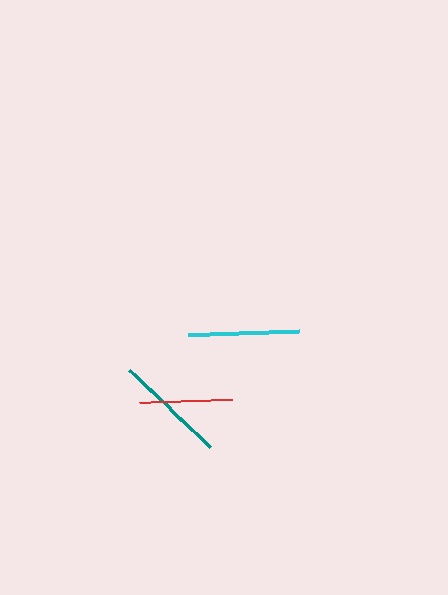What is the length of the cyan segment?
The cyan segment is approximately 111 pixels long.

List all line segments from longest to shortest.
From longest to shortest: cyan, teal, red.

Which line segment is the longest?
The cyan line is the longest at approximately 111 pixels.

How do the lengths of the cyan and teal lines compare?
The cyan and teal lines are approximately the same length.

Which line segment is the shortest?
The red line is the shortest at approximately 93 pixels.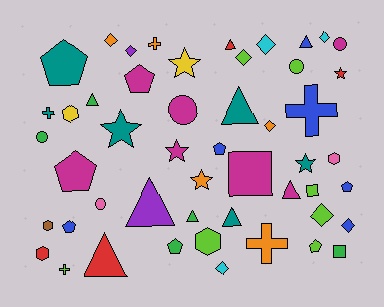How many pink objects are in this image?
There are 2 pink objects.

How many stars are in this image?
There are 6 stars.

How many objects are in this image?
There are 50 objects.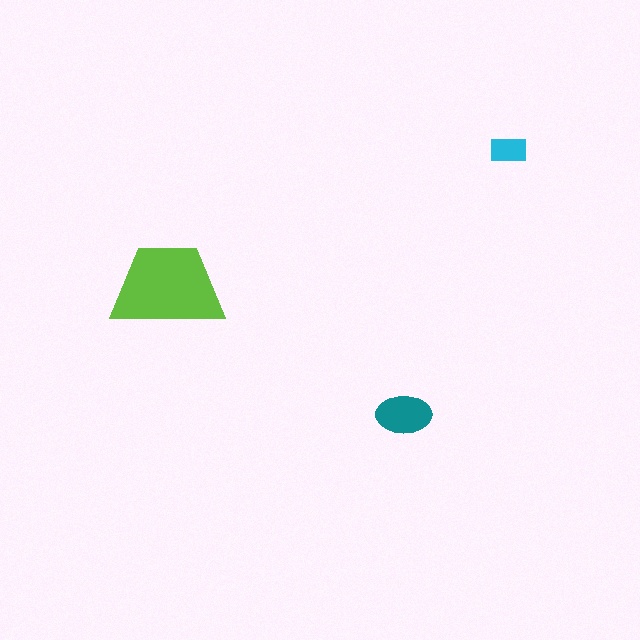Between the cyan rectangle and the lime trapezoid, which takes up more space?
The lime trapezoid.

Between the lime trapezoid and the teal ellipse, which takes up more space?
The lime trapezoid.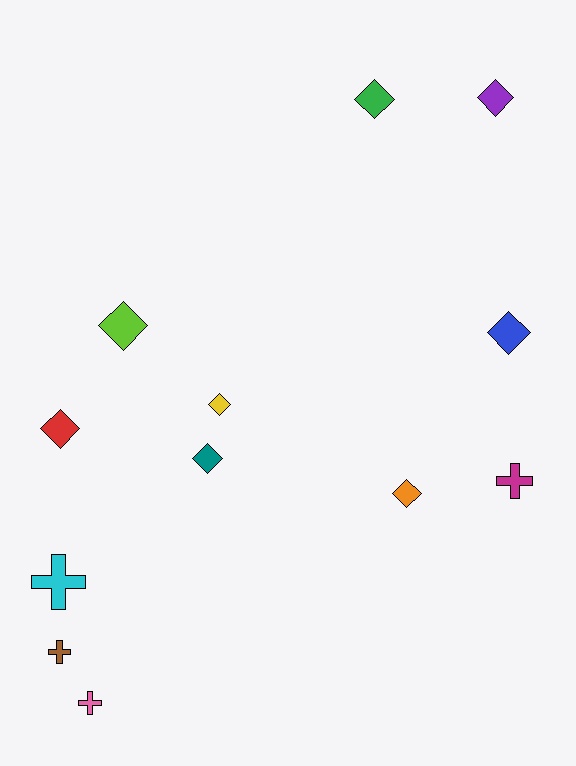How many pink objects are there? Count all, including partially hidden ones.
There is 1 pink object.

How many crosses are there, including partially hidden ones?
There are 4 crosses.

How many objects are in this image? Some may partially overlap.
There are 12 objects.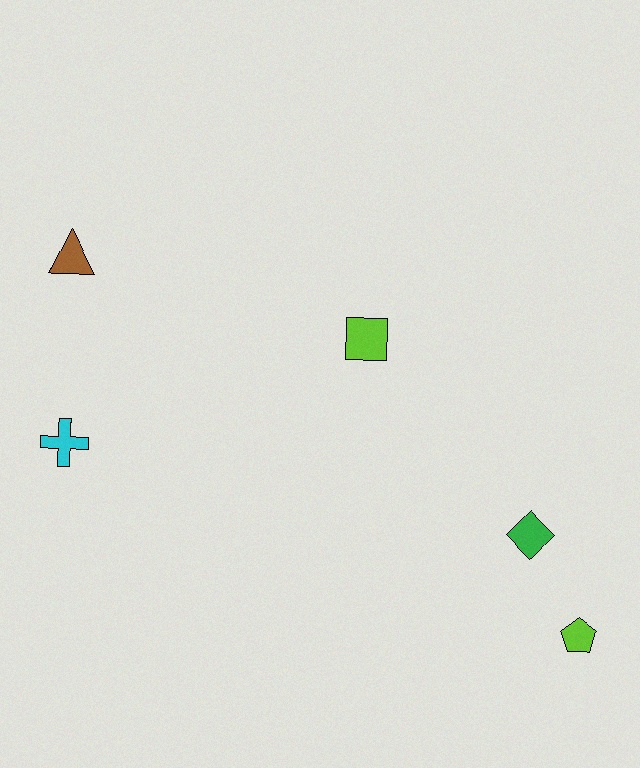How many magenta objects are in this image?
There are no magenta objects.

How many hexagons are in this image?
There are no hexagons.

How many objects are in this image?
There are 5 objects.